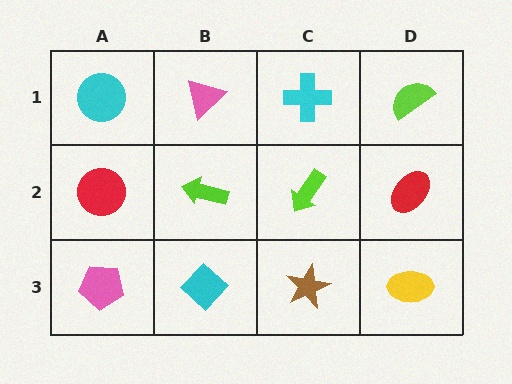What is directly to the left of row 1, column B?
A cyan circle.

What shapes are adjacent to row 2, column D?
A lime semicircle (row 1, column D), a yellow ellipse (row 3, column D), a lime arrow (row 2, column C).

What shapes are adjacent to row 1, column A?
A red circle (row 2, column A), a pink triangle (row 1, column B).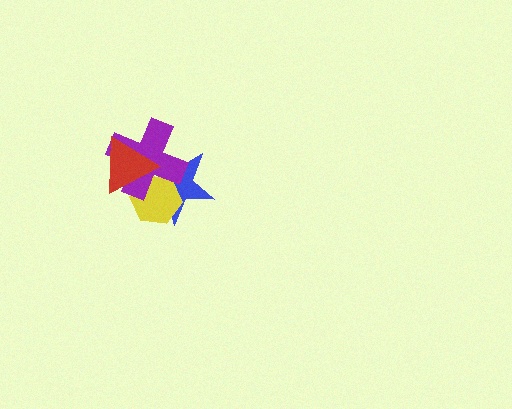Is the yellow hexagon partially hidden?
Yes, it is partially covered by another shape.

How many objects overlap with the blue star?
3 objects overlap with the blue star.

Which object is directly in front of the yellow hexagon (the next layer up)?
The purple cross is directly in front of the yellow hexagon.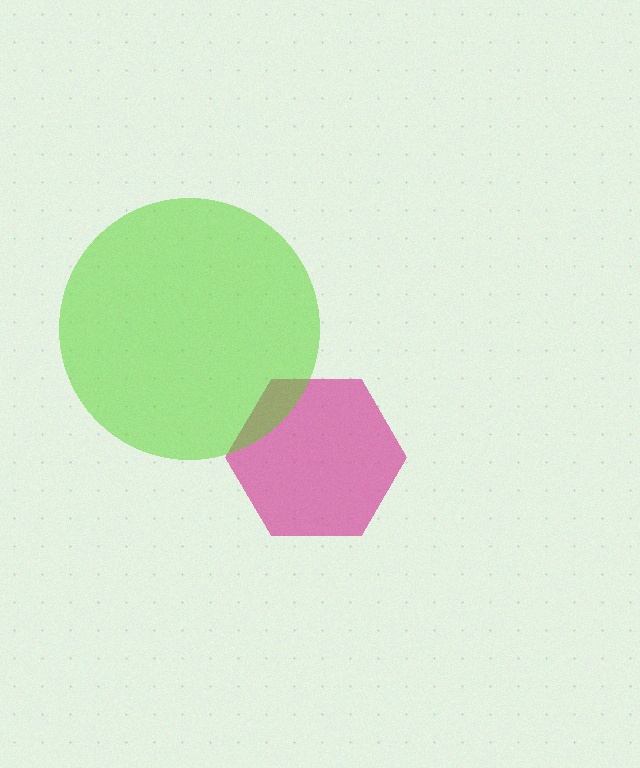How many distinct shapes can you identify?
There are 2 distinct shapes: a magenta hexagon, a lime circle.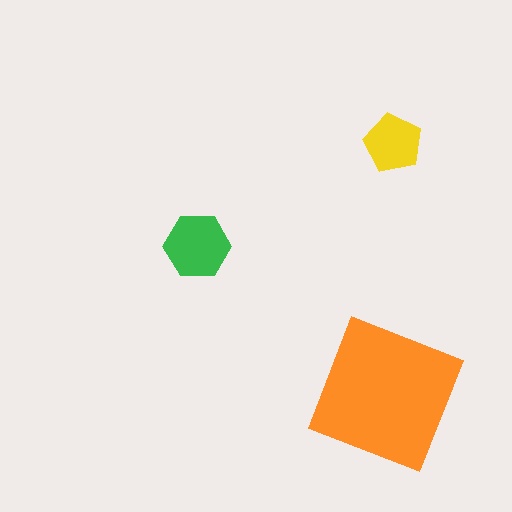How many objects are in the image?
There are 3 objects in the image.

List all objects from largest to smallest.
The orange square, the green hexagon, the yellow pentagon.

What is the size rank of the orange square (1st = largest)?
1st.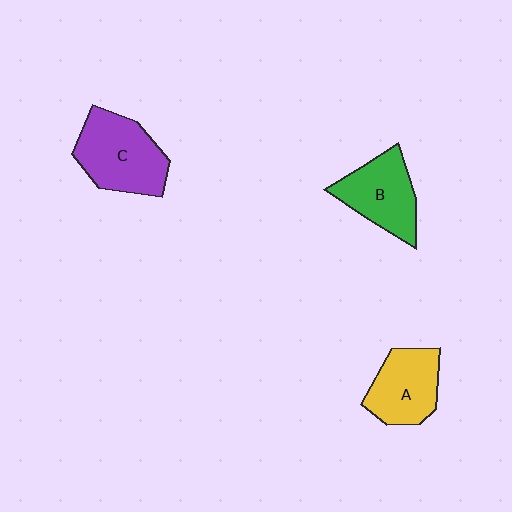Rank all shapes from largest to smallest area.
From largest to smallest: C (purple), B (green), A (yellow).